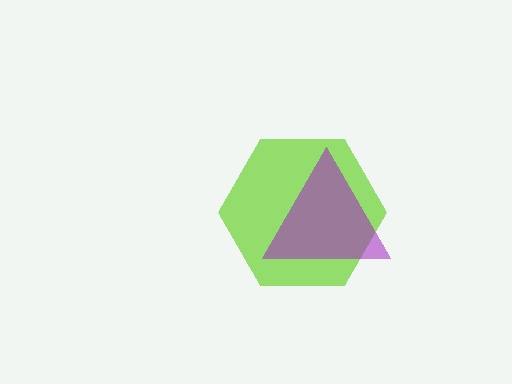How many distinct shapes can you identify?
There are 2 distinct shapes: a lime hexagon, a purple triangle.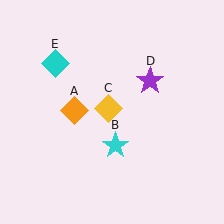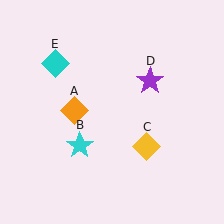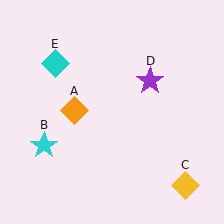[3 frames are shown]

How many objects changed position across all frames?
2 objects changed position: cyan star (object B), yellow diamond (object C).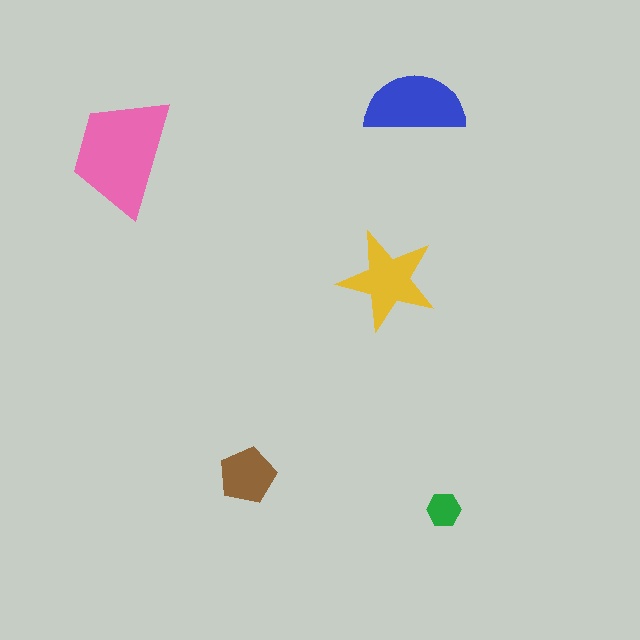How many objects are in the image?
There are 5 objects in the image.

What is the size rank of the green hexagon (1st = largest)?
5th.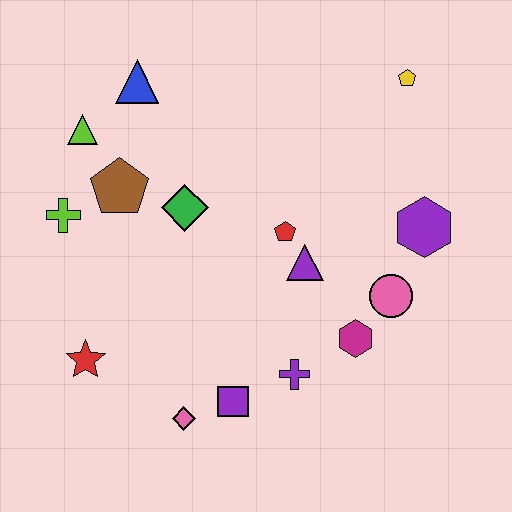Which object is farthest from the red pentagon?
The red star is farthest from the red pentagon.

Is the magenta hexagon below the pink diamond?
No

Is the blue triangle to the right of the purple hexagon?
No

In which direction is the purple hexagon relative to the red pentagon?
The purple hexagon is to the right of the red pentagon.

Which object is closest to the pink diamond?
The purple square is closest to the pink diamond.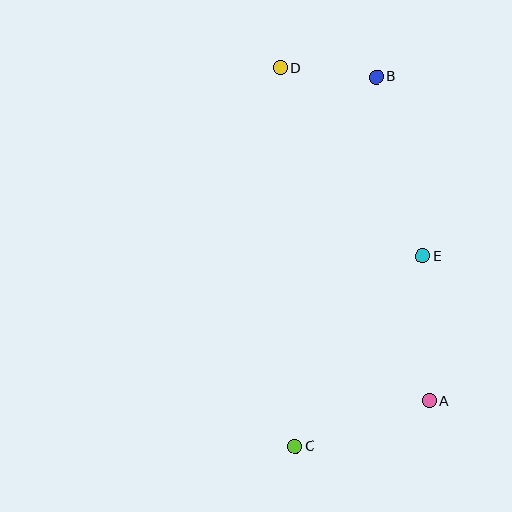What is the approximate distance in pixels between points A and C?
The distance between A and C is approximately 142 pixels.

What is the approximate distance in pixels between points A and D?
The distance between A and D is approximately 365 pixels.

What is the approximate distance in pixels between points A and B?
The distance between A and B is approximately 328 pixels.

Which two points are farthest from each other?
Points C and D are farthest from each other.